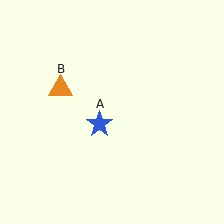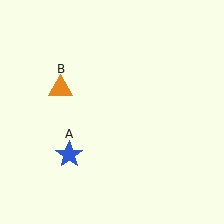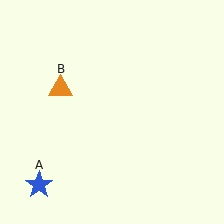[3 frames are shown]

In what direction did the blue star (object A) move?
The blue star (object A) moved down and to the left.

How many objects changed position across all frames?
1 object changed position: blue star (object A).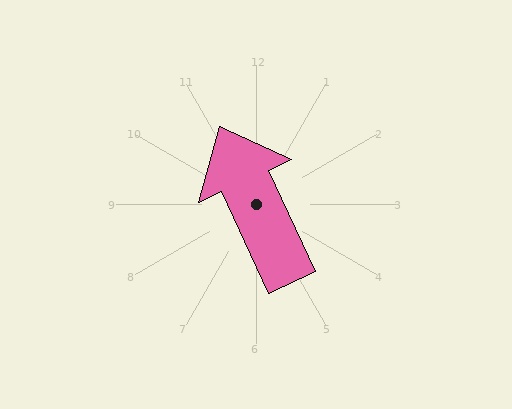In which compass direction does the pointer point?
Northwest.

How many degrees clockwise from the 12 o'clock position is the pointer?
Approximately 335 degrees.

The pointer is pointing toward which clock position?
Roughly 11 o'clock.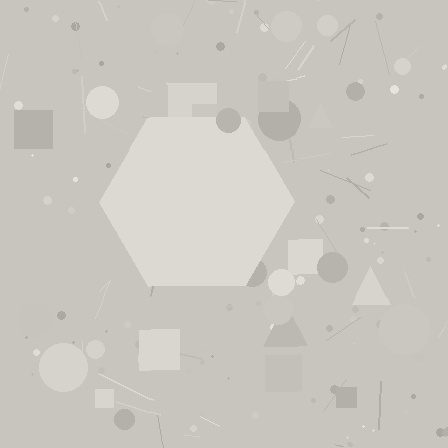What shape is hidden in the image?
A hexagon is hidden in the image.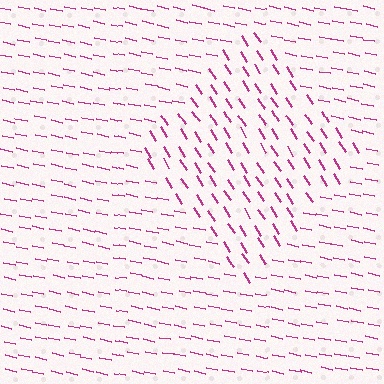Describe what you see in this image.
The image is filled with small magenta line segments. A diamond region in the image has lines oriented differently from the surrounding lines, creating a visible texture boundary.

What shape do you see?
I see a diamond.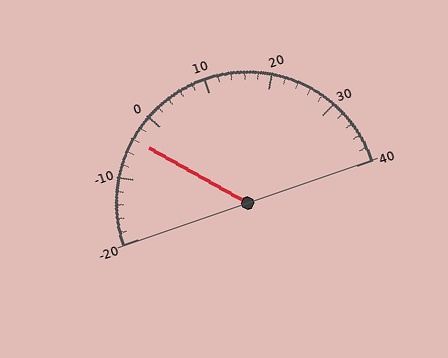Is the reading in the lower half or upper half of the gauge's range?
The reading is in the lower half of the range (-20 to 40).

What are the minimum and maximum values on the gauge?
The gauge ranges from -20 to 40.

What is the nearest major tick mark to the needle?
The nearest major tick mark is 0.